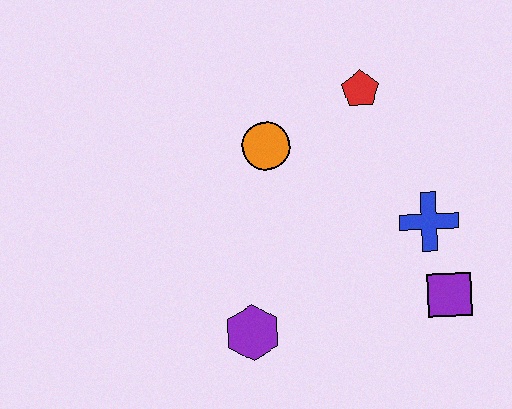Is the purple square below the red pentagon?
Yes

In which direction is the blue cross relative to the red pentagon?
The blue cross is below the red pentagon.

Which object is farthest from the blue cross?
The purple hexagon is farthest from the blue cross.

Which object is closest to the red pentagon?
The orange circle is closest to the red pentagon.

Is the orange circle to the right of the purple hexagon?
Yes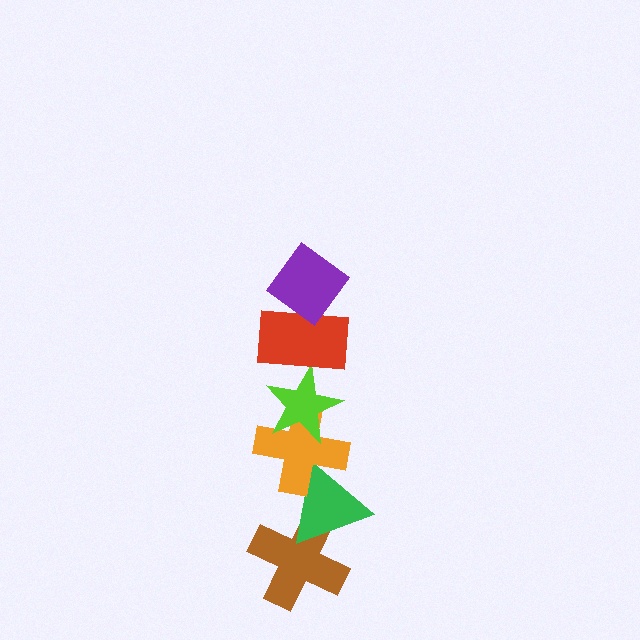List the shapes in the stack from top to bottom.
From top to bottom: the purple diamond, the red rectangle, the lime star, the orange cross, the green triangle, the brown cross.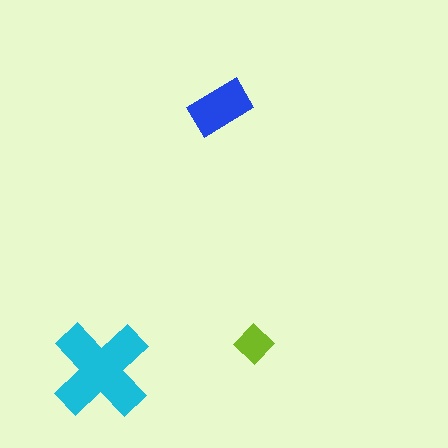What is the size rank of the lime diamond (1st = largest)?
3rd.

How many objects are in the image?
There are 3 objects in the image.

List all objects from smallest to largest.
The lime diamond, the blue rectangle, the cyan cross.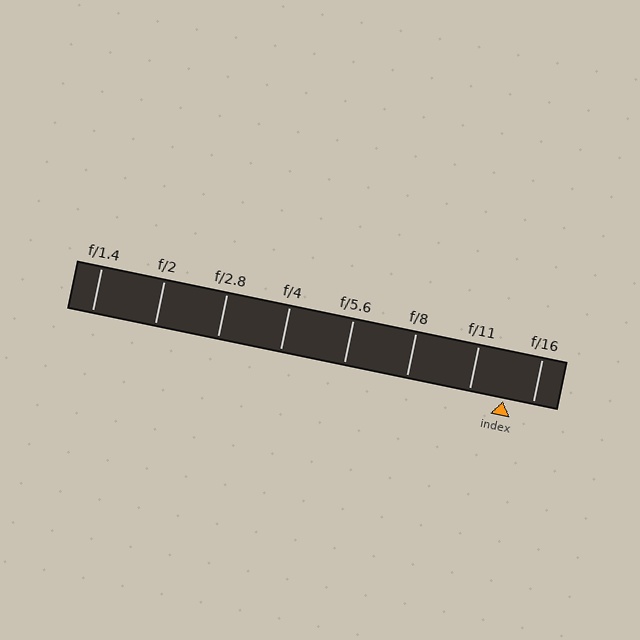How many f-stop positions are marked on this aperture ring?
There are 8 f-stop positions marked.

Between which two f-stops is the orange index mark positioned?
The index mark is between f/11 and f/16.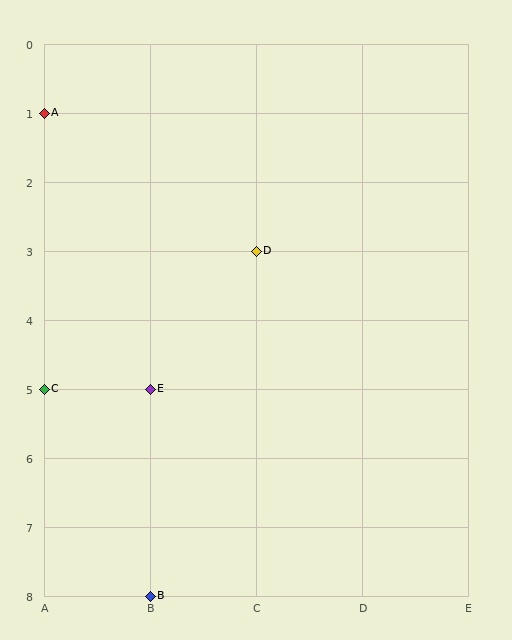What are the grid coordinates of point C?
Point C is at grid coordinates (A, 5).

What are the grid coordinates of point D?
Point D is at grid coordinates (C, 3).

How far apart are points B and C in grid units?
Points B and C are 1 column and 3 rows apart (about 3.2 grid units diagonally).